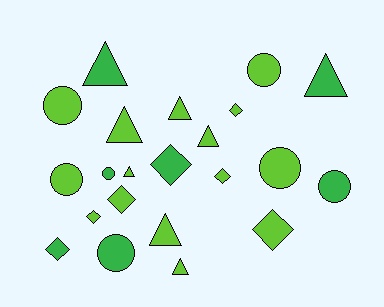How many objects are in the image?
There are 22 objects.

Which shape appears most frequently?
Triangle, with 8 objects.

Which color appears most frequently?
Lime, with 15 objects.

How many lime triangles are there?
There are 6 lime triangles.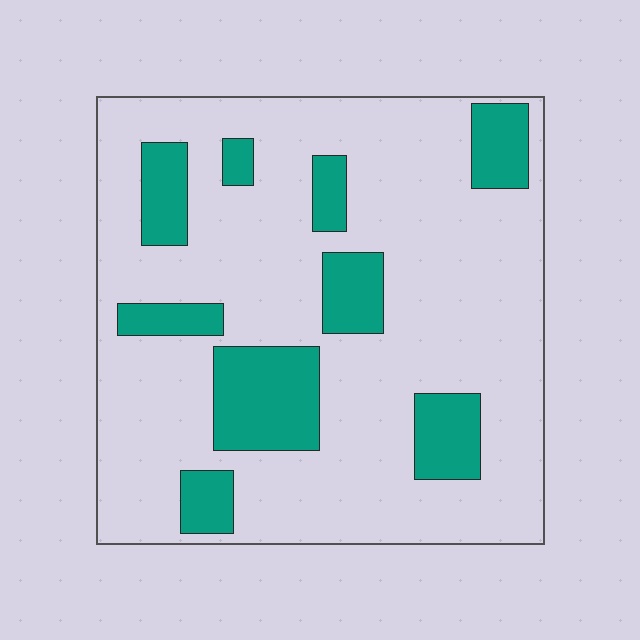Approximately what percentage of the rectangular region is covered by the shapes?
Approximately 20%.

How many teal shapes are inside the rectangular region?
9.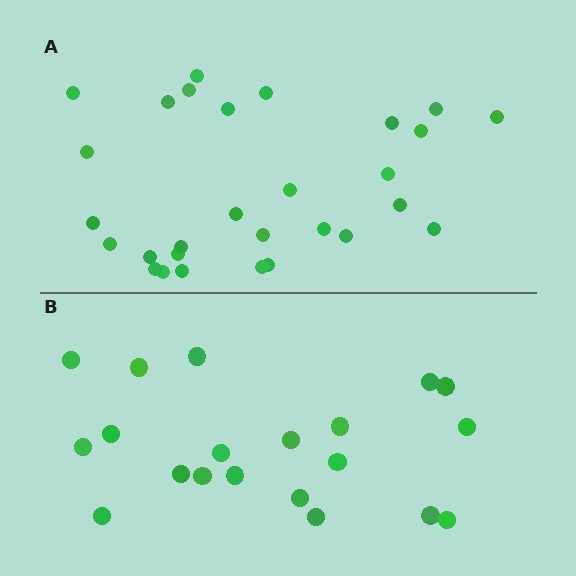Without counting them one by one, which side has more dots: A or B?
Region A (the top region) has more dots.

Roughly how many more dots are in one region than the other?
Region A has roughly 8 or so more dots than region B.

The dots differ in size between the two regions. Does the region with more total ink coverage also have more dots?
No. Region B has more total ink coverage because its dots are larger, but region A actually contains more individual dots. Total area can be misleading — the number of items is what matters here.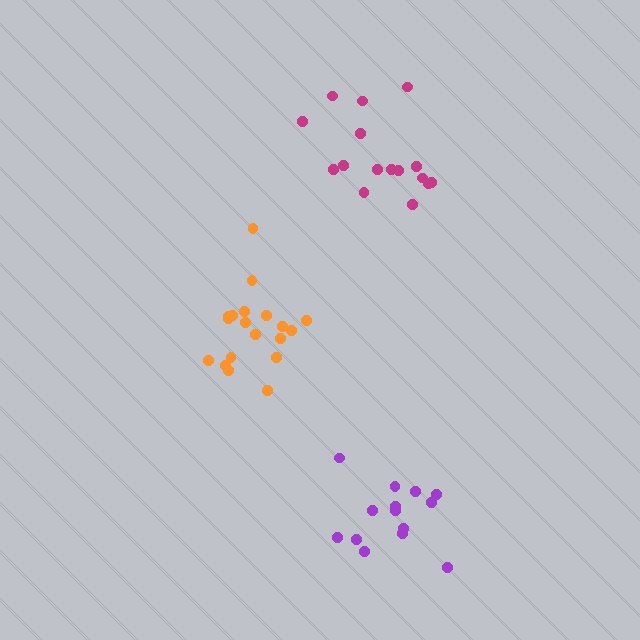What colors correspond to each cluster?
The clusters are colored: orange, magenta, purple.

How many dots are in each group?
Group 1: 19 dots, Group 2: 16 dots, Group 3: 14 dots (49 total).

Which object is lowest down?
The purple cluster is bottommost.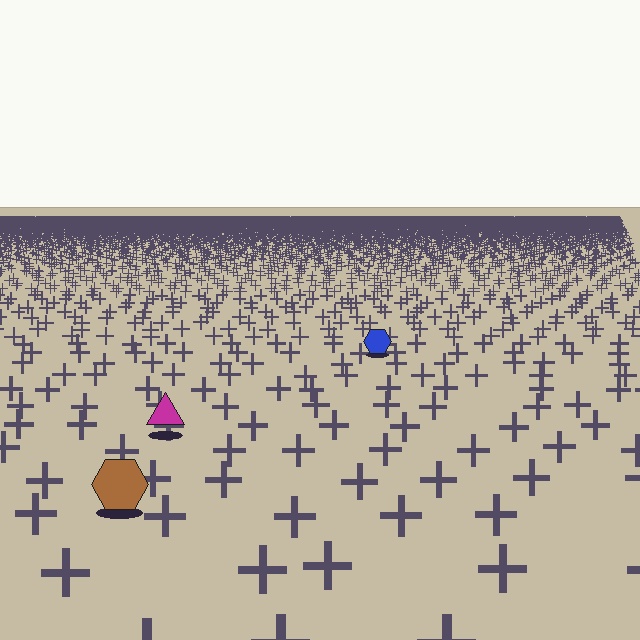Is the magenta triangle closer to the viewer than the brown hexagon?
No. The brown hexagon is closer — you can tell from the texture gradient: the ground texture is coarser near it.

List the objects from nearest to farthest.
From nearest to farthest: the brown hexagon, the magenta triangle, the blue hexagon.